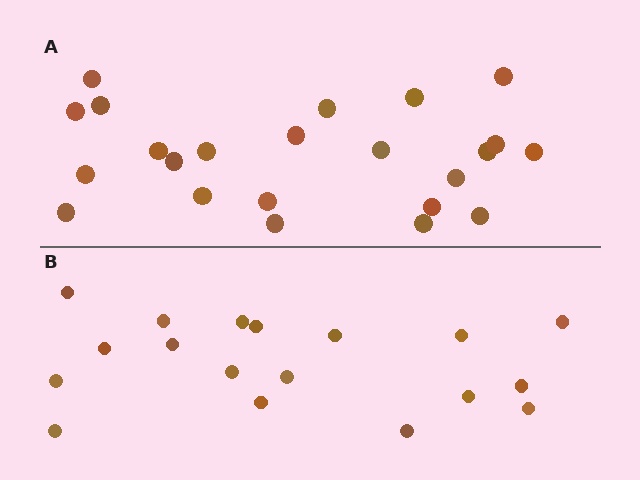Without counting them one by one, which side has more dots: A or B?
Region A (the top region) has more dots.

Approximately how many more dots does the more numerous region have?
Region A has about 5 more dots than region B.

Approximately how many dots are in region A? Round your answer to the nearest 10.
About 20 dots. (The exact count is 23, which rounds to 20.)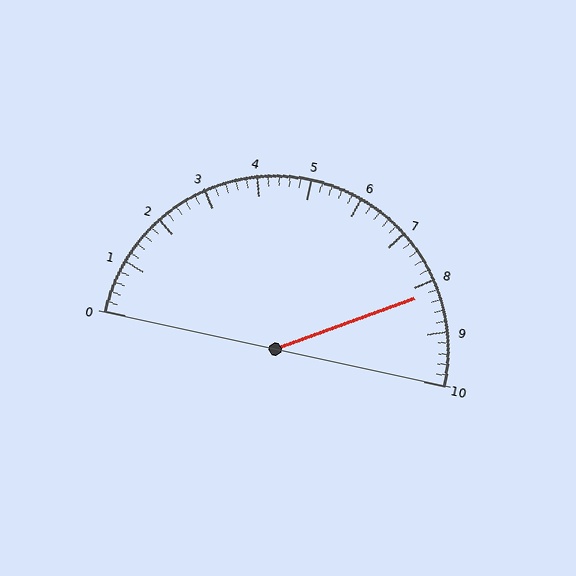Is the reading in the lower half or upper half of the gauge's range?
The reading is in the upper half of the range (0 to 10).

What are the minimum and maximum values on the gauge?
The gauge ranges from 0 to 10.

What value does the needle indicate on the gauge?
The needle indicates approximately 8.2.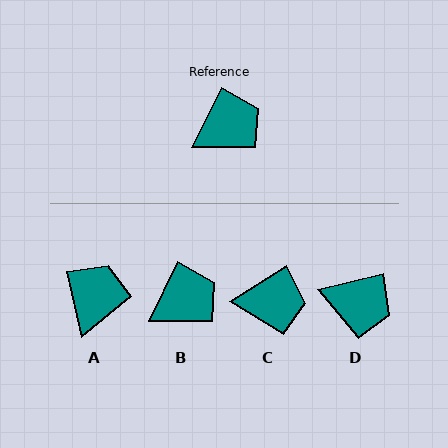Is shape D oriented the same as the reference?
No, it is off by about 50 degrees.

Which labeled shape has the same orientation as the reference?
B.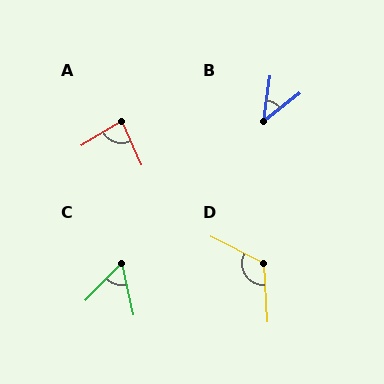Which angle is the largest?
D, at approximately 121 degrees.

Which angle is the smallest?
B, at approximately 43 degrees.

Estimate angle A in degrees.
Approximately 82 degrees.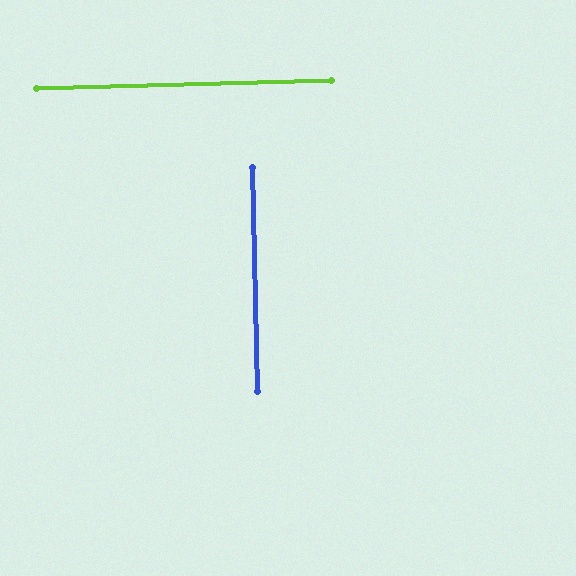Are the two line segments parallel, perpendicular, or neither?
Perpendicular — they meet at approximately 89°.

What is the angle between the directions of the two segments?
Approximately 89 degrees.